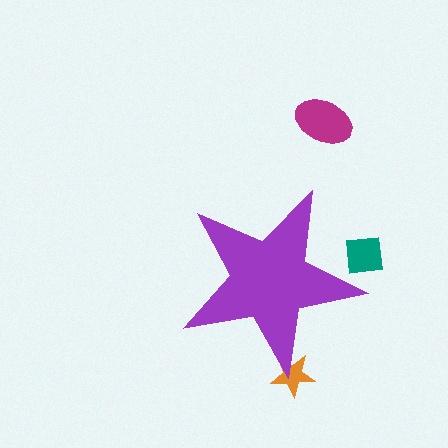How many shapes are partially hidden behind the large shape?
2 shapes are partially hidden.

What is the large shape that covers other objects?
A purple star.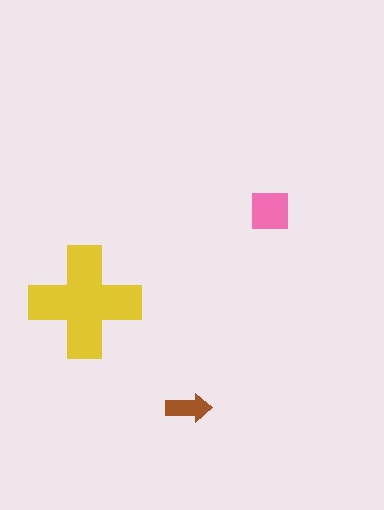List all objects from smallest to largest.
The brown arrow, the pink square, the yellow cross.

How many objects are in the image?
There are 3 objects in the image.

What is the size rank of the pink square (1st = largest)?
2nd.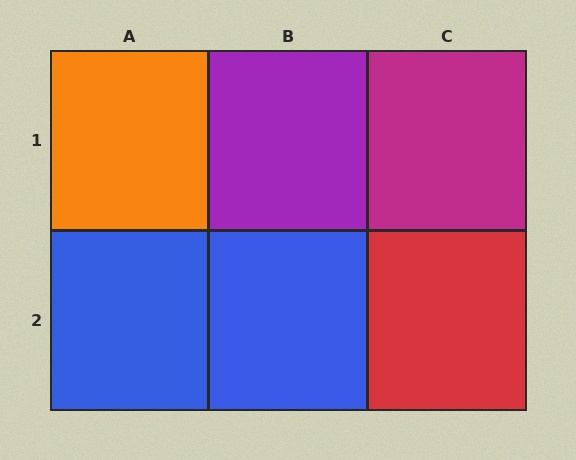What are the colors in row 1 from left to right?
Orange, purple, magenta.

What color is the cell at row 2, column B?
Blue.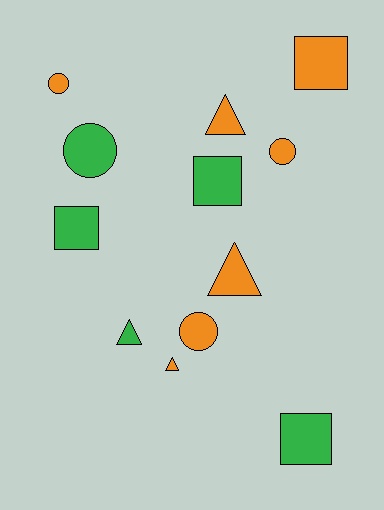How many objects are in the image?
There are 12 objects.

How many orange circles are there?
There are 3 orange circles.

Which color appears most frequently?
Orange, with 7 objects.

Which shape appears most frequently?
Square, with 4 objects.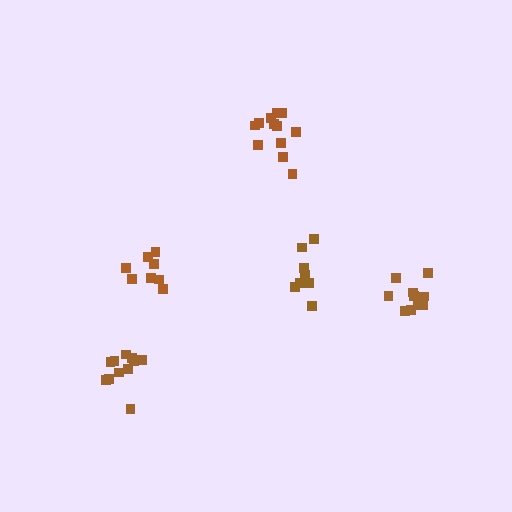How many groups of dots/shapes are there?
There are 5 groups.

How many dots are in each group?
Group 1: 10 dots, Group 2: 12 dots, Group 3: 9 dots, Group 4: 8 dots, Group 5: 11 dots (50 total).